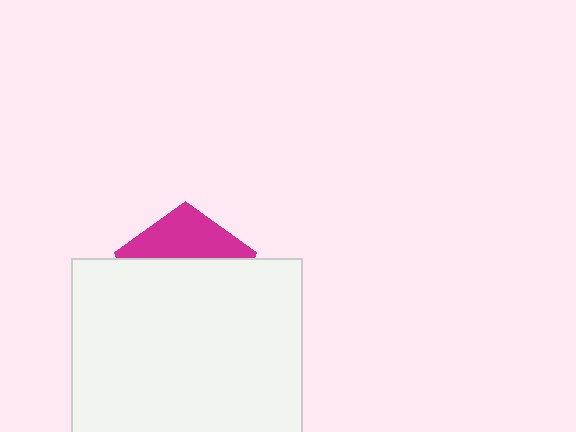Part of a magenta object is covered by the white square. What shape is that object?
It is a pentagon.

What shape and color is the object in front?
The object in front is a white square.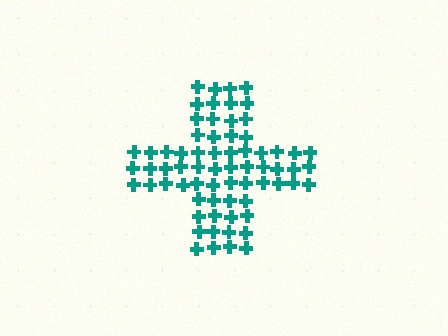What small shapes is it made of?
It is made of small crosses.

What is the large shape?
The large shape is a cross.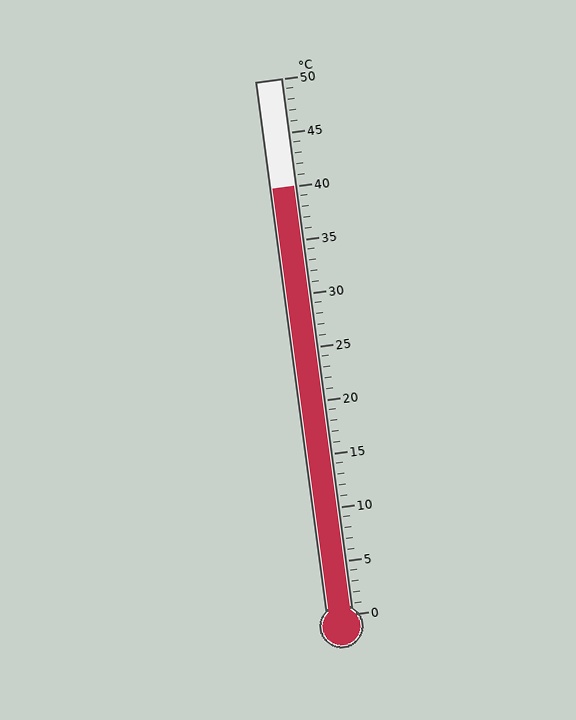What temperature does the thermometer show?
The thermometer shows approximately 40°C.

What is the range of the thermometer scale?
The thermometer scale ranges from 0°C to 50°C.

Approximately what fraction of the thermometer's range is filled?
The thermometer is filled to approximately 80% of its range.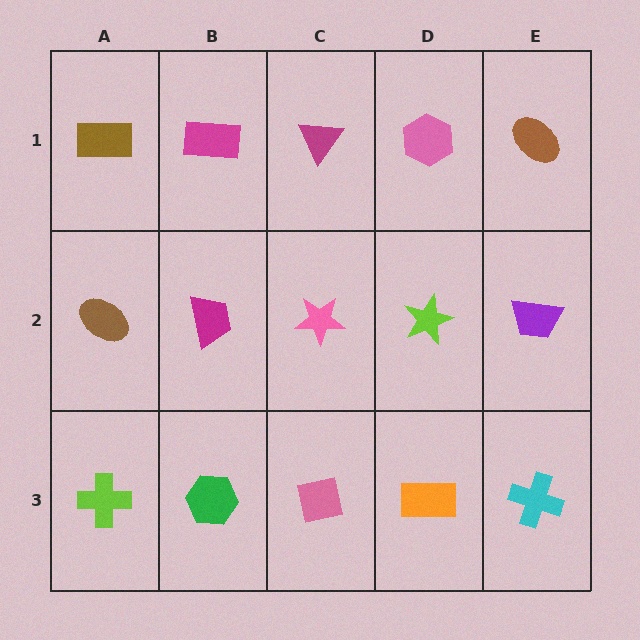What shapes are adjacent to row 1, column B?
A magenta trapezoid (row 2, column B), a brown rectangle (row 1, column A), a magenta triangle (row 1, column C).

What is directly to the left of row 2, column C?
A magenta trapezoid.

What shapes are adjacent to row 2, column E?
A brown ellipse (row 1, column E), a cyan cross (row 3, column E), a lime star (row 2, column D).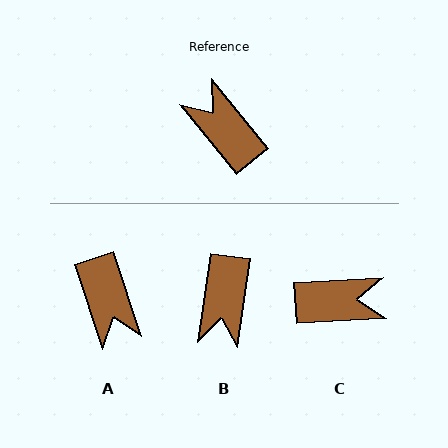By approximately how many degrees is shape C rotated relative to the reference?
Approximately 126 degrees clockwise.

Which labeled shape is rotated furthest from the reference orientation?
A, about 159 degrees away.